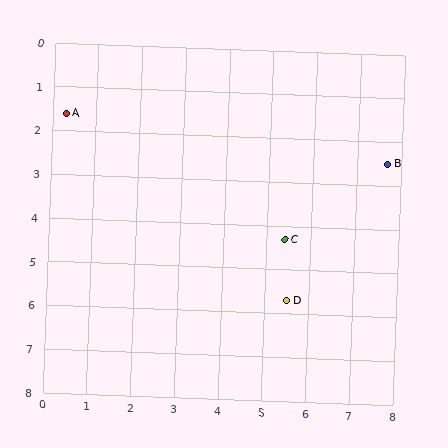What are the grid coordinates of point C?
Point C is at approximately (5.4, 4.3).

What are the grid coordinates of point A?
Point A is at approximately (0.3, 1.6).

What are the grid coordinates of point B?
Point B is at approximately (7.7, 2.5).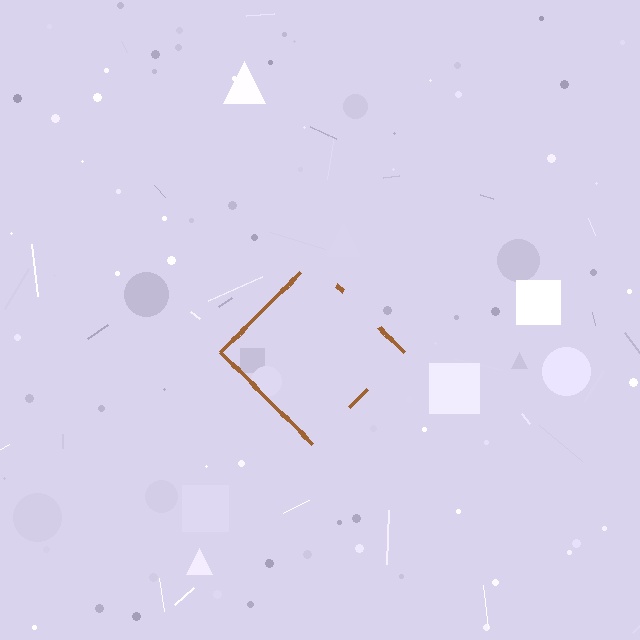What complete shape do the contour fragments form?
The contour fragments form a diamond.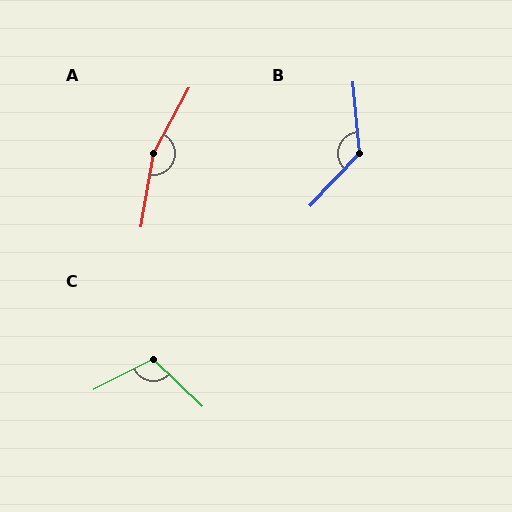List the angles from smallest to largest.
C (110°), B (131°), A (161°).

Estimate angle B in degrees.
Approximately 131 degrees.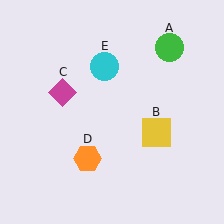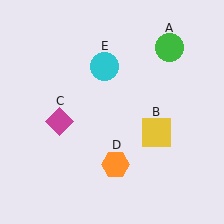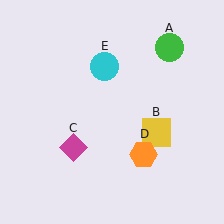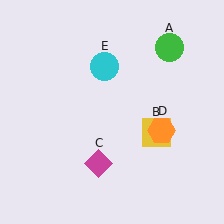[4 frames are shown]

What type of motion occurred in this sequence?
The magenta diamond (object C), orange hexagon (object D) rotated counterclockwise around the center of the scene.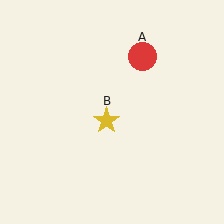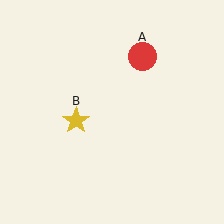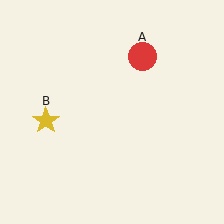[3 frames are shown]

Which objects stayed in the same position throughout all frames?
Red circle (object A) remained stationary.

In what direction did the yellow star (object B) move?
The yellow star (object B) moved left.